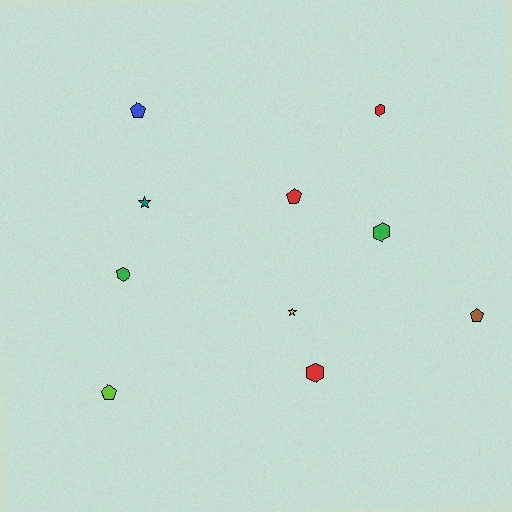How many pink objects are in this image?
There are no pink objects.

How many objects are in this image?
There are 10 objects.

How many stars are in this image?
There are 2 stars.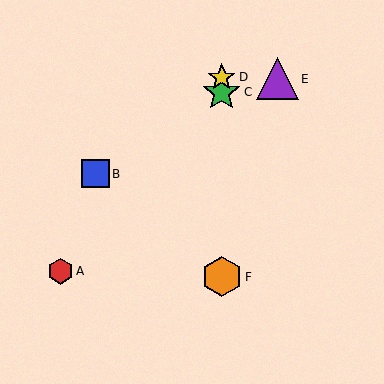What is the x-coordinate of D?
Object D is at x≈222.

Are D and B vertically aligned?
No, D is at x≈222 and B is at x≈95.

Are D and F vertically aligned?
Yes, both are at x≈222.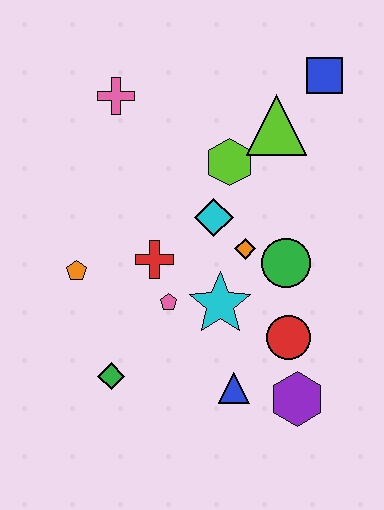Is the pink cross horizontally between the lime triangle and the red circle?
No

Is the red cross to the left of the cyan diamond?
Yes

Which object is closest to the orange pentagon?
The red cross is closest to the orange pentagon.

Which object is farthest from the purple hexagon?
The pink cross is farthest from the purple hexagon.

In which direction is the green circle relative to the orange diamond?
The green circle is to the right of the orange diamond.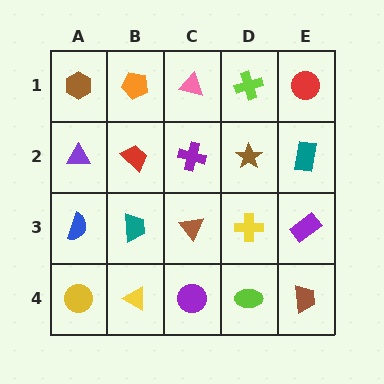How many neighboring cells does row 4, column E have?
2.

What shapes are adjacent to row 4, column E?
A purple rectangle (row 3, column E), a lime ellipse (row 4, column D).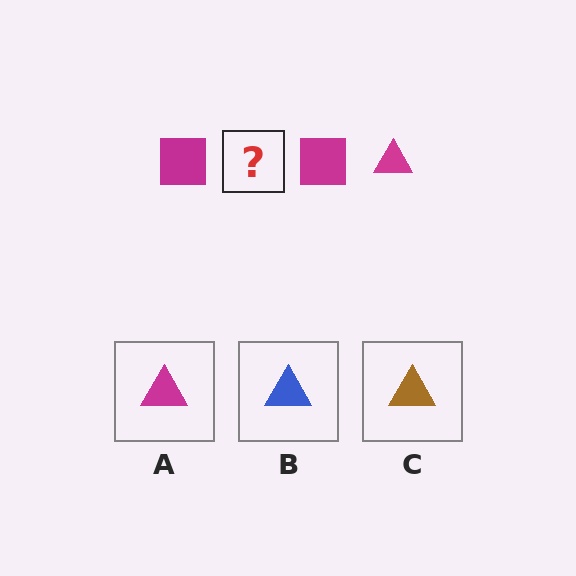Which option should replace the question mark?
Option A.